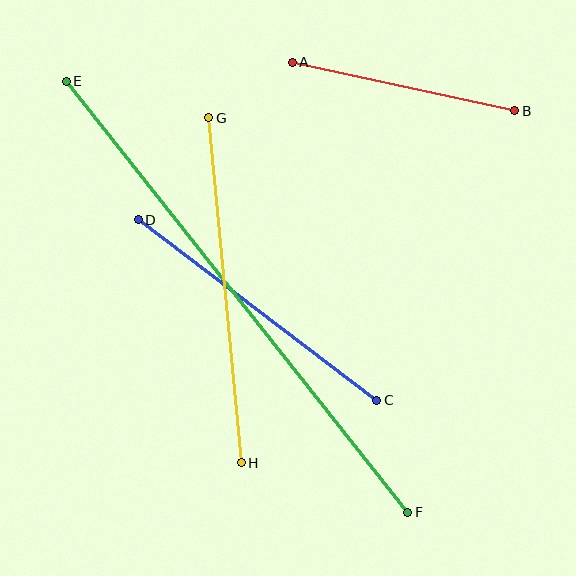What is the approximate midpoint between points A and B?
The midpoint is at approximately (404, 86) pixels.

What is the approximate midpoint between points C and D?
The midpoint is at approximately (258, 310) pixels.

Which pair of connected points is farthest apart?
Points E and F are farthest apart.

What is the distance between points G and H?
The distance is approximately 346 pixels.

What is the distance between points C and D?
The distance is approximately 299 pixels.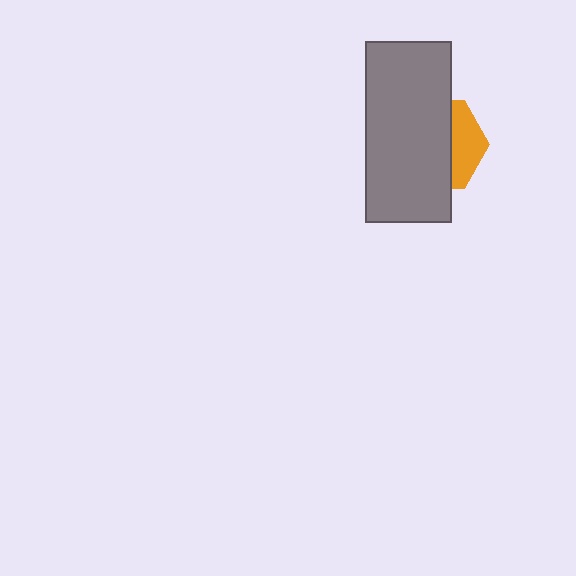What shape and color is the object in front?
The object in front is a gray rectangle.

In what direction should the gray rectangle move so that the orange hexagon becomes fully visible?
The gray rectangle should move left. That is the shortest direction to clear the overlap and leave the orange hexagon fully visible.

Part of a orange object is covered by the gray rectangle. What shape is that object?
It is a hexagon.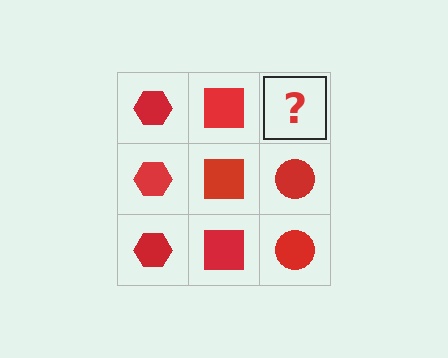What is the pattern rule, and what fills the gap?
The rule is that each column has a consistent shape. The gap should be filled with a red circle.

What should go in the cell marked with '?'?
The missing cell should contain a red circle.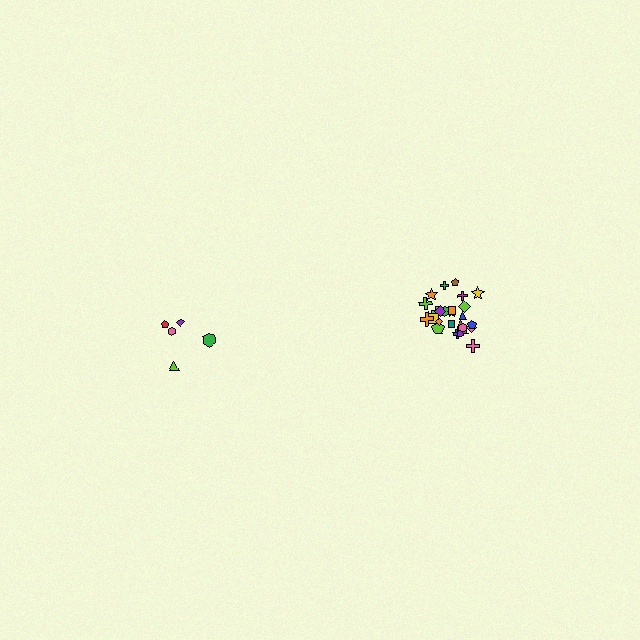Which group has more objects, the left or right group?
The right group.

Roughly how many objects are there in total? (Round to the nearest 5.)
Roughly 30 objects in total.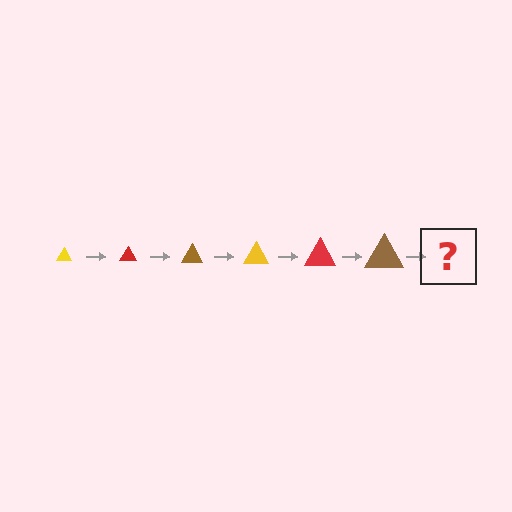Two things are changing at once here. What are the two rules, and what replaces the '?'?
The two rules are that the triangle grows larger each step and the color cycles through yellow, red, and brown. The '?' should be a yellow triangle, larger than the previous one.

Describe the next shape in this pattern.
It should be a yellow triangle, larger than the previous one.